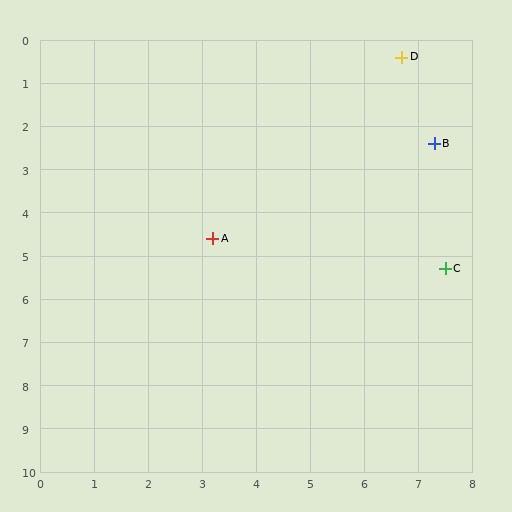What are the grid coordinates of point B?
Point B is at approximately (7.3, 2.4).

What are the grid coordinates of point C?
Point C is at approximately (7.5, 5.3).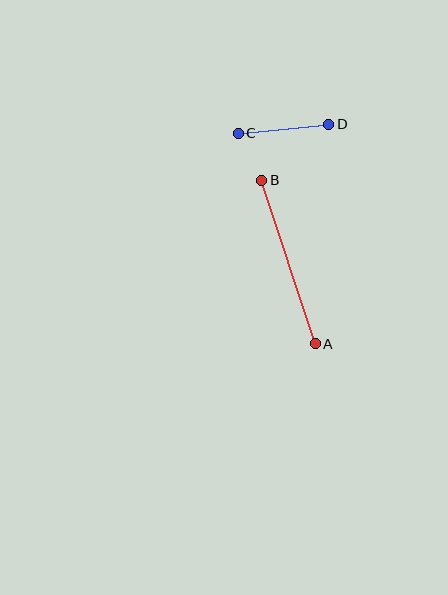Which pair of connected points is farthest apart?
Points A and B are farthest apart.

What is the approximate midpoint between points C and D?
The midpoint is at approximately (283, 129) pixels.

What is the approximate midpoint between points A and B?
The midpoint is at approximately (289, 262) pixels.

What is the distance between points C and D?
The distance is approximately 91 pixels.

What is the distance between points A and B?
The distance is approximately 172 pixels.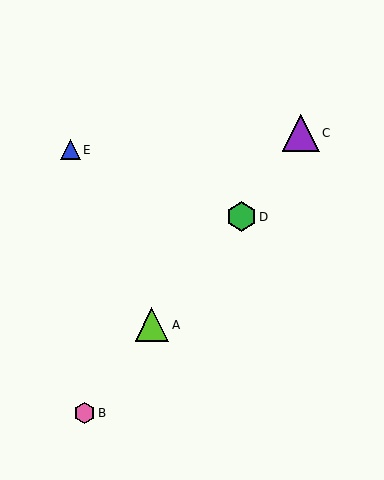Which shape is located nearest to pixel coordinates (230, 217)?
The green hexagon (labeled D) at (242, 217) is nearest to that location.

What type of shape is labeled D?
Shape D is a green hexagon.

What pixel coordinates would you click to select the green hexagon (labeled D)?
Click at (242, 217) to select the green hexagon D.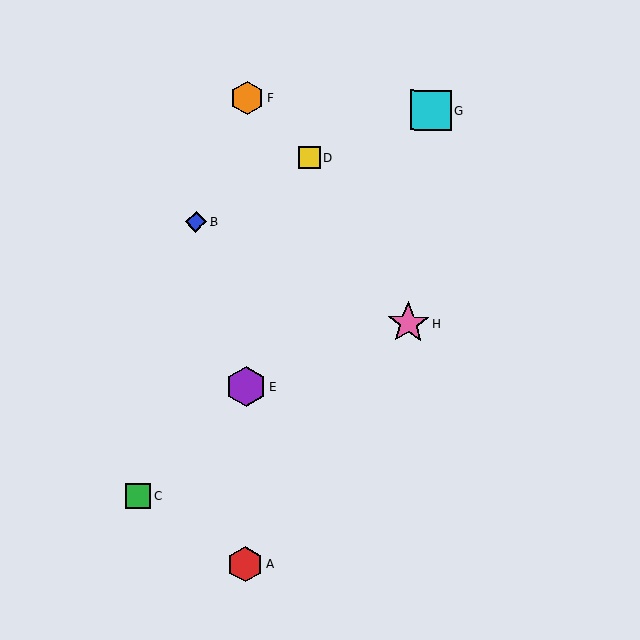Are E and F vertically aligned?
Yes, both are at x≈246.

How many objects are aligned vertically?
3 objects (A, E, F) are aligned vertically.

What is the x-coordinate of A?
Object A is at x≈245.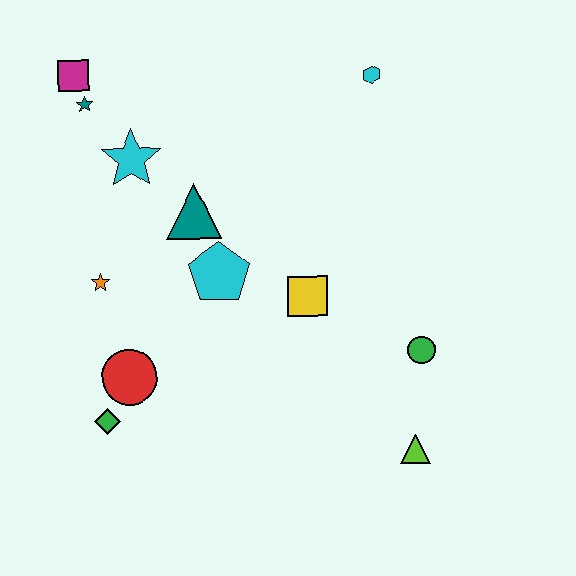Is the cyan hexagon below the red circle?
No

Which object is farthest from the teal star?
The lime triangle is farthest from the teal star.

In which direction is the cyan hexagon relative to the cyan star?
The cyan hexagon is to the right of the cyan star.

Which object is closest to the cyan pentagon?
The teal triangle is closest to the cyan pentagon.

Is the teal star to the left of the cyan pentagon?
Yes